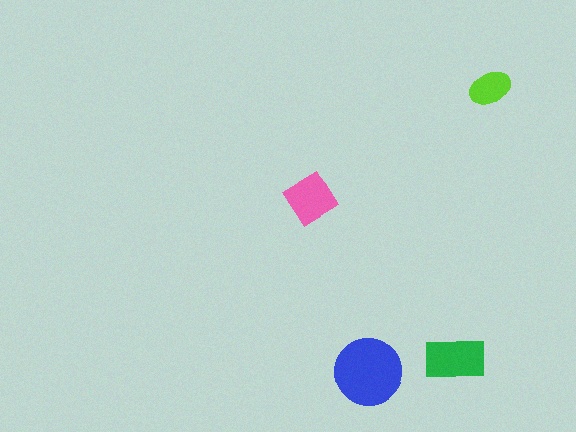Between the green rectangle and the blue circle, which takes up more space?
The blue circle.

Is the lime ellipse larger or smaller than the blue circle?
Smaller.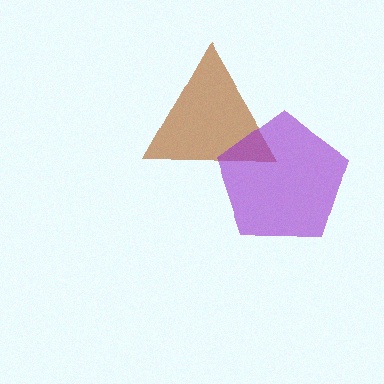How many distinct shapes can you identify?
There are 2 distinct shapes: a brown triangle, a purple pentagon.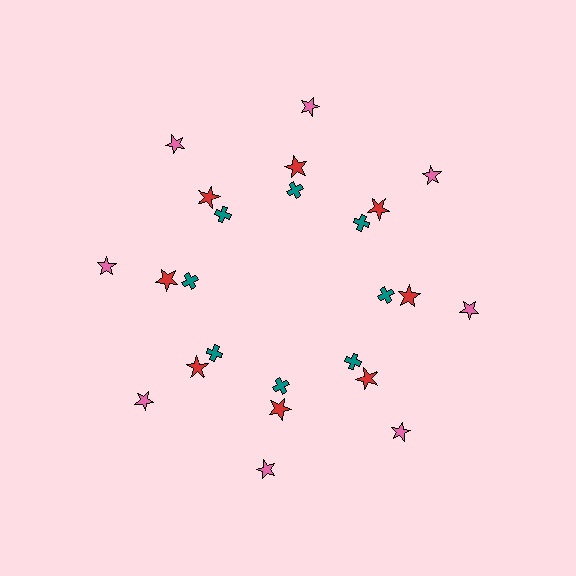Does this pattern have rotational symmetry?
Yes, this pattern has 8-fold rotational symmetry. It looks the same after rotating 45 degrees around the center.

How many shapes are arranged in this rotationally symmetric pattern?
There are 24 shapes, arranged in 8 groups of 3.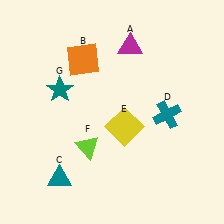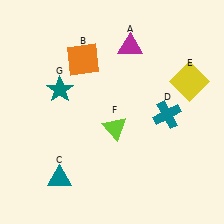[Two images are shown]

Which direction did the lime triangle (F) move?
The lime triangle (F) moved right.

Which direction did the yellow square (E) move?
The yellow square (E) moved right.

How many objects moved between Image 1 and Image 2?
2 objects moved between the two images.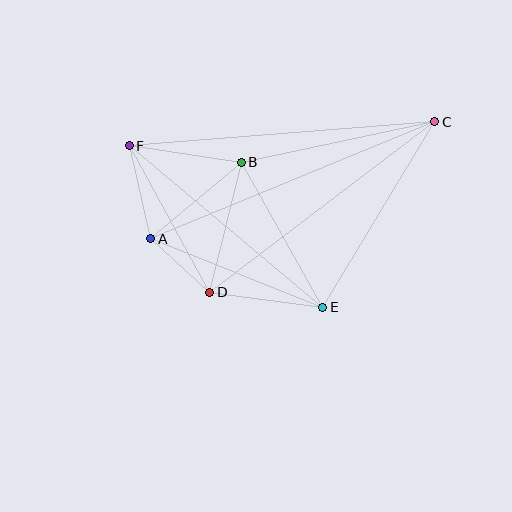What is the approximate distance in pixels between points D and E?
The distance between D and E is approximately 114 pixels.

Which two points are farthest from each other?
Points A and C are farthest from each other.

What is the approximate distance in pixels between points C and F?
The distance between C and F is approximately 306 pixels.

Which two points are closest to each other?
Points A and D are closest to each other.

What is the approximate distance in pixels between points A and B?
The distance between A and B is approximately 118 pixels.